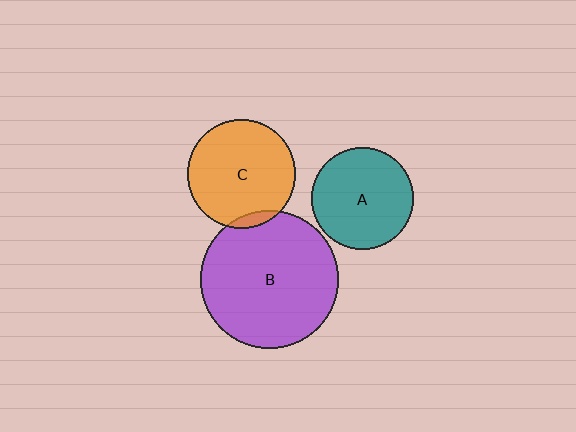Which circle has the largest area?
Circle B (purple).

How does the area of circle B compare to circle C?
Approximately 1.6 times.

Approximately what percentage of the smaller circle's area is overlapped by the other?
Approximately 5%.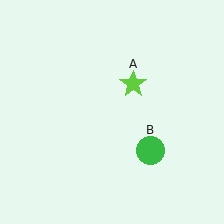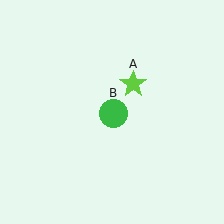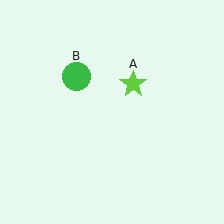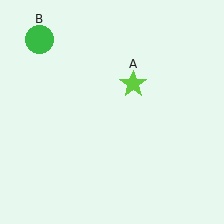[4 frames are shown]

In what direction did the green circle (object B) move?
The green circle (object B) moved up and to the left.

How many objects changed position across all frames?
1 object changed position: green circle (object B).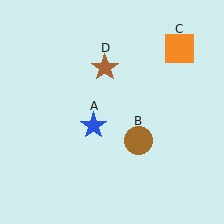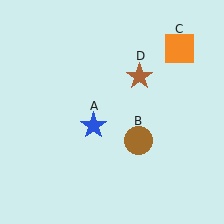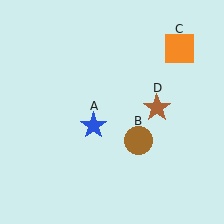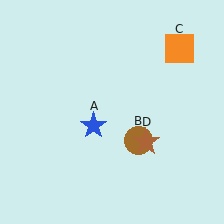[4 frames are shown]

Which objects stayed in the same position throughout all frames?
Blue star (object A) and brown circle (object B) and orange square (object C) remained stationary.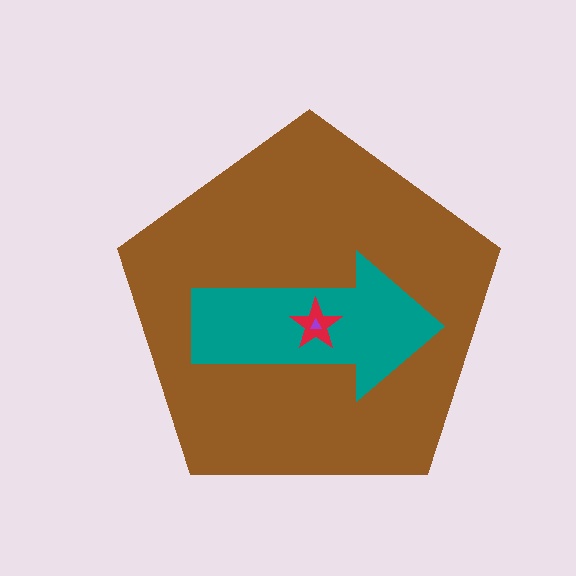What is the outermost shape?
The brown pentagon.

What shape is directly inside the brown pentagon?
The teal arrow.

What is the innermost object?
The purple triangle.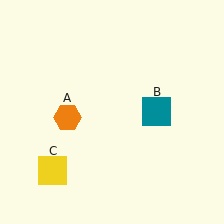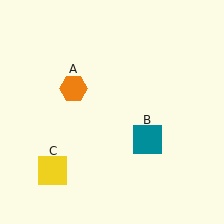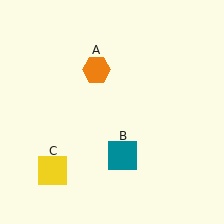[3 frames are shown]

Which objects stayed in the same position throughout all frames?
Yellow square (object C) remained stationary.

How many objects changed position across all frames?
2 objects changed position: orange hexagon (object A), teal square (object B).